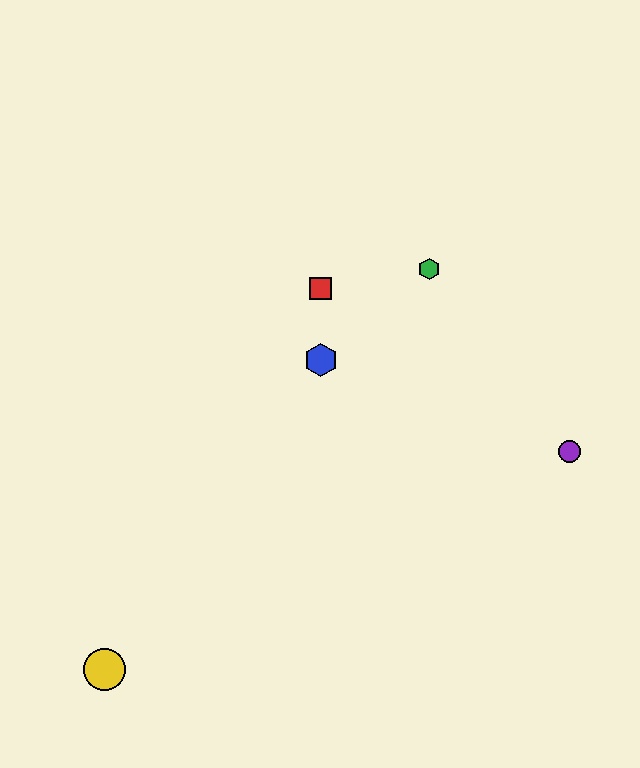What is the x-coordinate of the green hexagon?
The green hexagon is at x≈429.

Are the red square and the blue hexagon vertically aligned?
Yes, both are at x≈321.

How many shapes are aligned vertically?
2 shapes (the red square, the blue hexagon) are aligned vertically.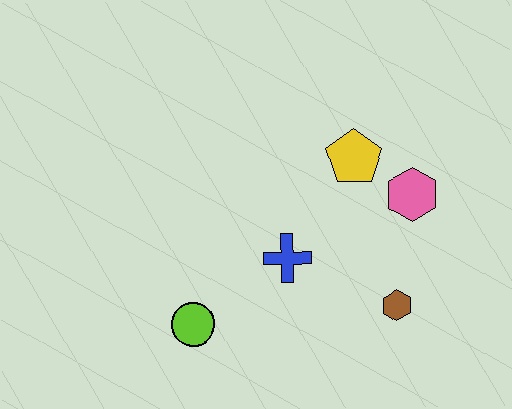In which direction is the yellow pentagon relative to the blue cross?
The yellow pentagon is above the blue cross.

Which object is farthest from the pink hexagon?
The lime circle is farthest from the pink hexagon.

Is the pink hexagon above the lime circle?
Yes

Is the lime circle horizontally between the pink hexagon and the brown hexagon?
No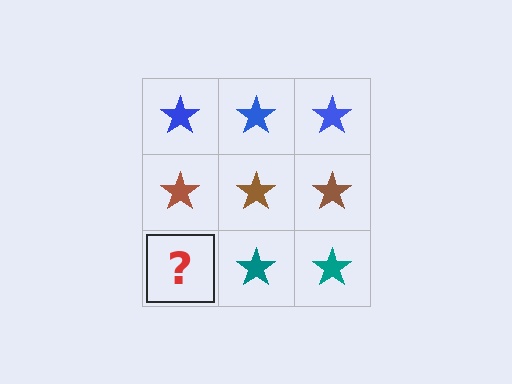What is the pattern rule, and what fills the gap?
The rule is that each row has a consistent color. The gap should be filled with a teal star.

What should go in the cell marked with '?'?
The missing cell should contain a teal star.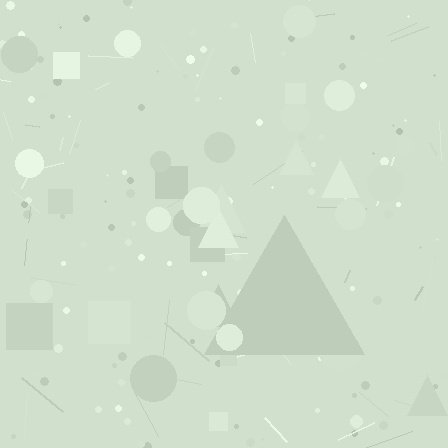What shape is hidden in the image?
A triangle is hidden in the image.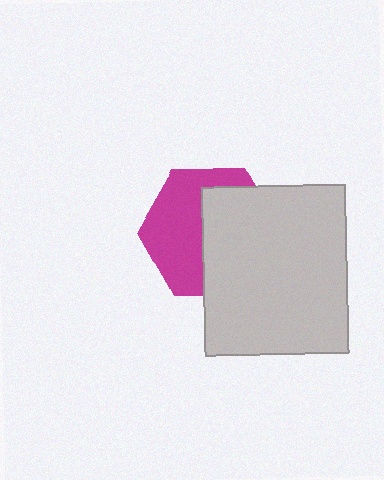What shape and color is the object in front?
The object in front is a light gray rectangle.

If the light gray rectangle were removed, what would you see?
You would see the complete magenta hexagon.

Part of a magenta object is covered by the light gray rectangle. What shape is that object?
It is a hexagon.